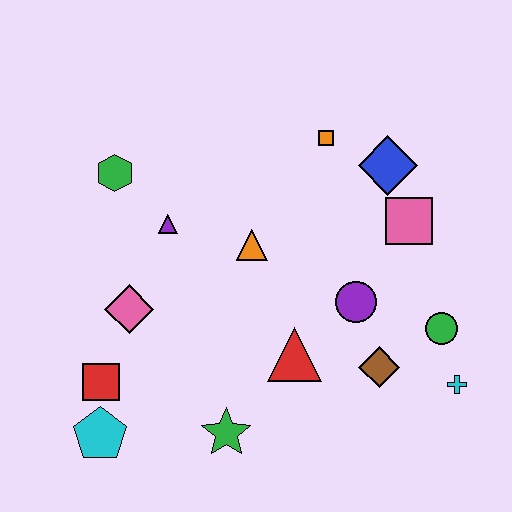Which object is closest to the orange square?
The blue diamond is closest to the orange square.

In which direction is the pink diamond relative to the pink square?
The pink diamond is to the left of the pink square.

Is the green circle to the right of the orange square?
Yes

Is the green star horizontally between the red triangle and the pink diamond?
Yes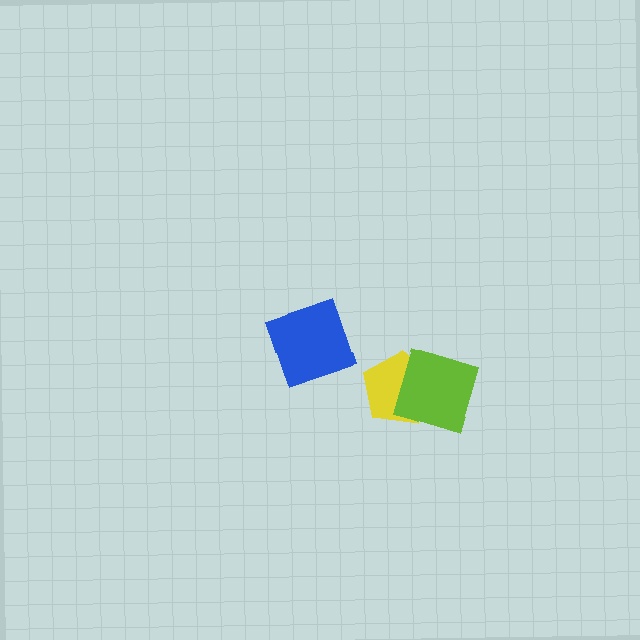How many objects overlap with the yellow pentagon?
1 object overlaps with the yellow pentagon.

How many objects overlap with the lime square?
1 object overlaps with the lime square.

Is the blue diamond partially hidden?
No, no other shape covers it.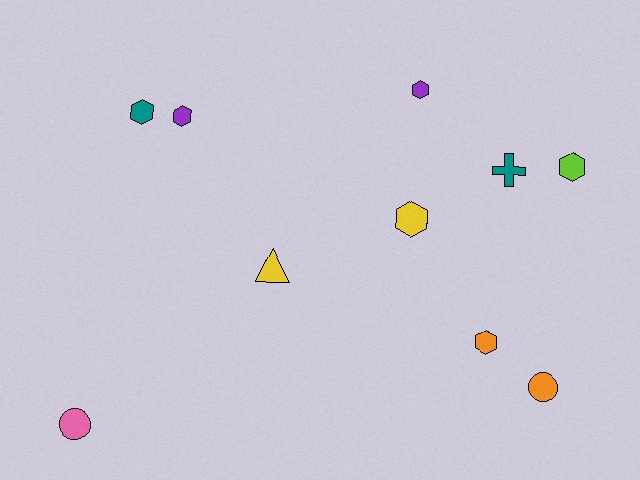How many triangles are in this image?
There is 1 triangle.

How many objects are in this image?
There are 10 objects.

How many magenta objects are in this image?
There are no magenta objects.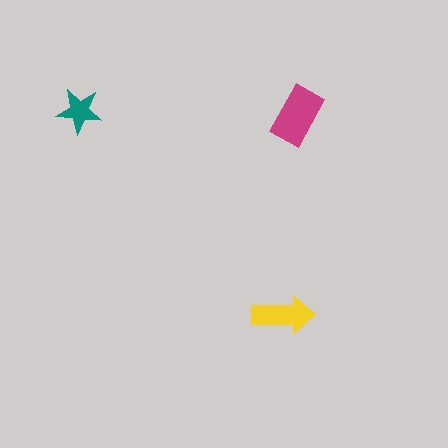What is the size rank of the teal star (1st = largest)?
3rd.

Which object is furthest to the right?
The magenta rectangle is rightmost.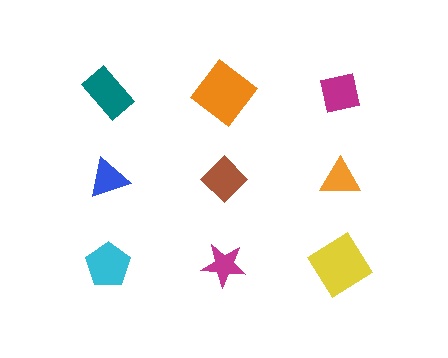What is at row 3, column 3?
A yellow diamond.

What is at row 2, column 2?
A brown diamond.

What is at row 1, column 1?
A teal rectangle.